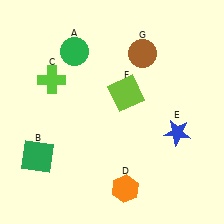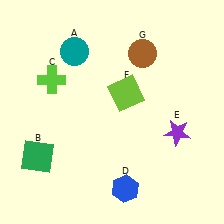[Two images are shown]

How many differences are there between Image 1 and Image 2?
There are 3 differences between the two images.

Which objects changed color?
A changed from green to teal. D changed from orange to blue. E changed from blue to purple.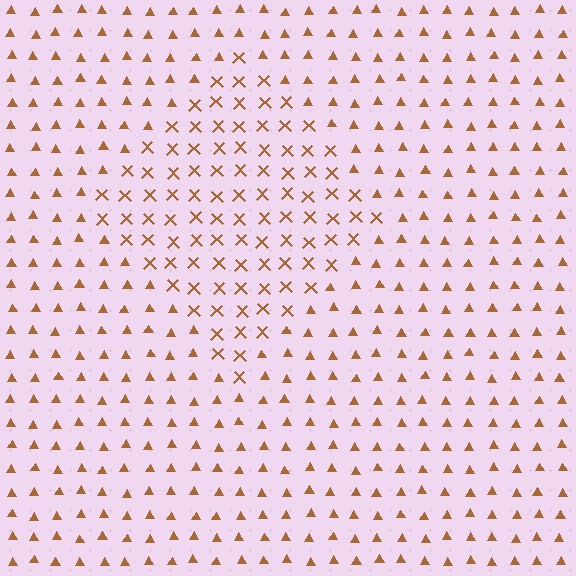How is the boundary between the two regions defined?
The boundary is defined by a change in element shape: X marks inside vs. triangles outside. All elements share the same color and spacing.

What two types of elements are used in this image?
The image uses X marks inside the diamond region and triangles outside it.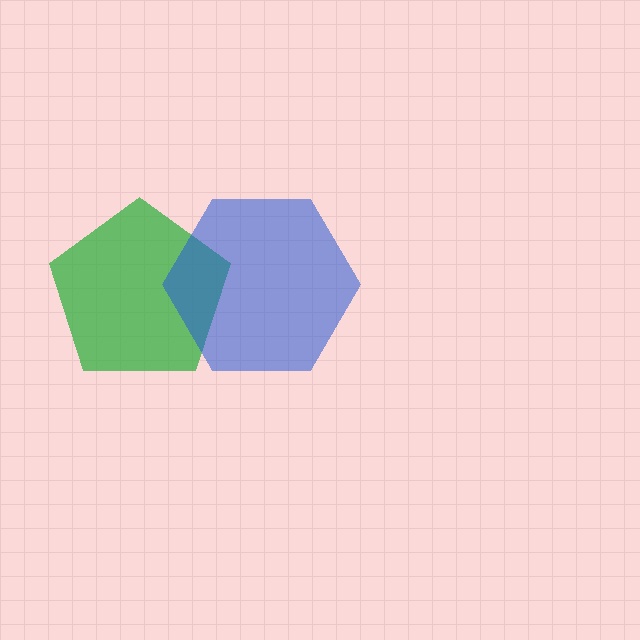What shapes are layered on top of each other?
The layered shapes are: a green pentagon, a blue hexagon.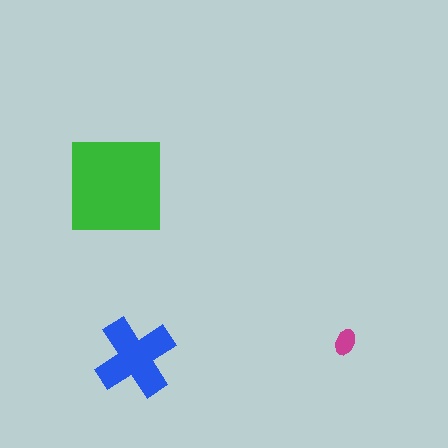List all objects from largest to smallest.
The green square, the blue cross, the magenta ellipse.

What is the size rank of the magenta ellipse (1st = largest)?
3rd.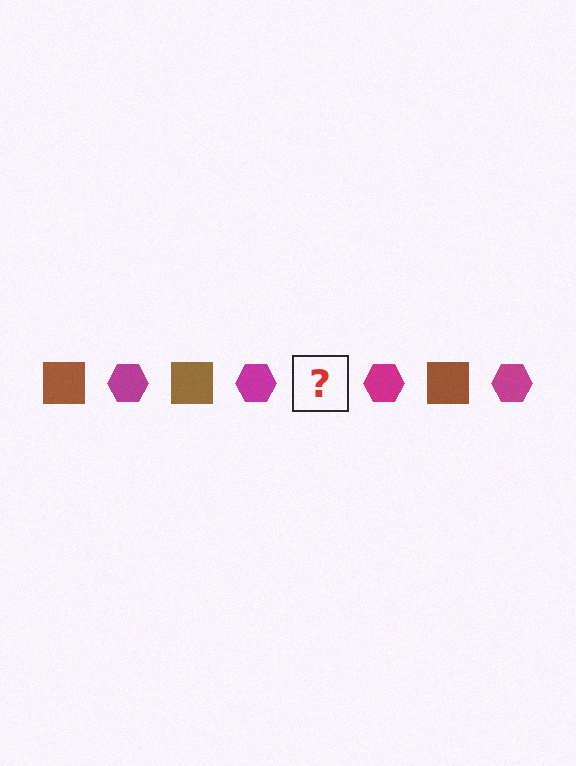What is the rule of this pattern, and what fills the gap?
The rule is that the pattern alternates between brown square and magenta hexagon. The gap should be filled with a brown square.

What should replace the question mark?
The question mark should be replaced with a brown square.